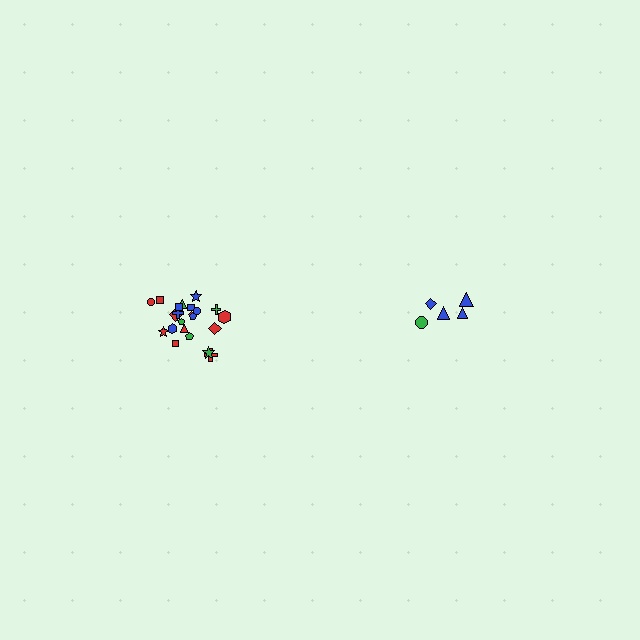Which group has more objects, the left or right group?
The left group.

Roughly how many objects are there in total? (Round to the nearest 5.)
Roughly 25 objects in total.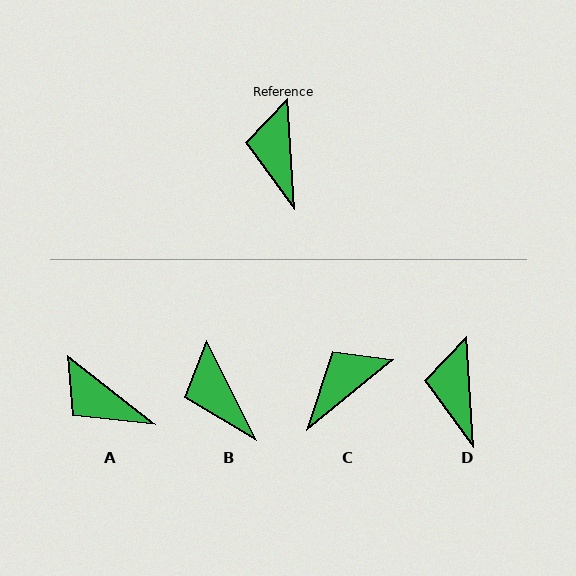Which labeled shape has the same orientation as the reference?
D.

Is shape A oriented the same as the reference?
No, it is off by about 48 degrees.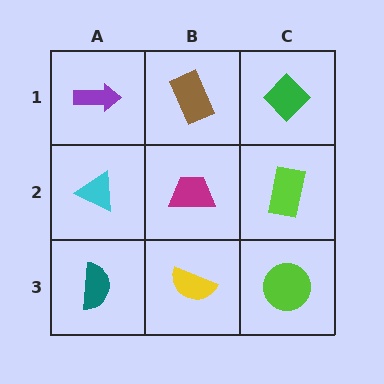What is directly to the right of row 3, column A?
A yellow semicircle.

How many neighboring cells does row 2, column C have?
3.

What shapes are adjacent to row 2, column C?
A green diamond (row 1, column C), a lime circle (row 3, column C), a magenta trapezoid (row 2, column B).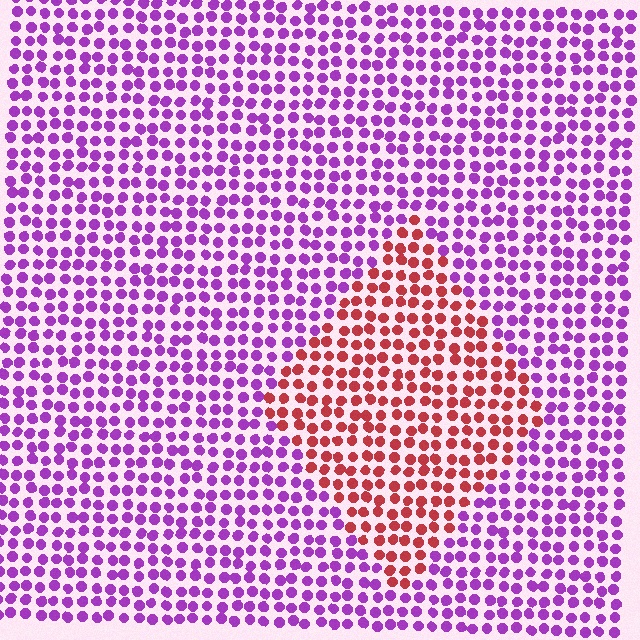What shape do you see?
I see a diamond.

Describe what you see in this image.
The image is filled with small purple elements in a uniform arrangement. A diamond-shaped region is visible where the elements are tinted to a slightly different hue, forming a subtle color boundary.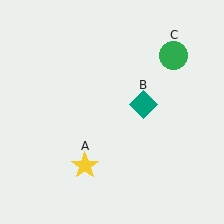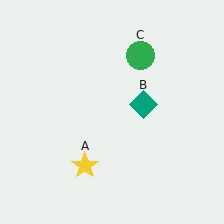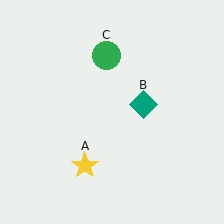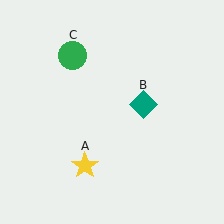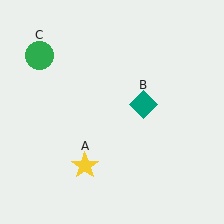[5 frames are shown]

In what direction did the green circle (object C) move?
The green circle (object C) moved left.